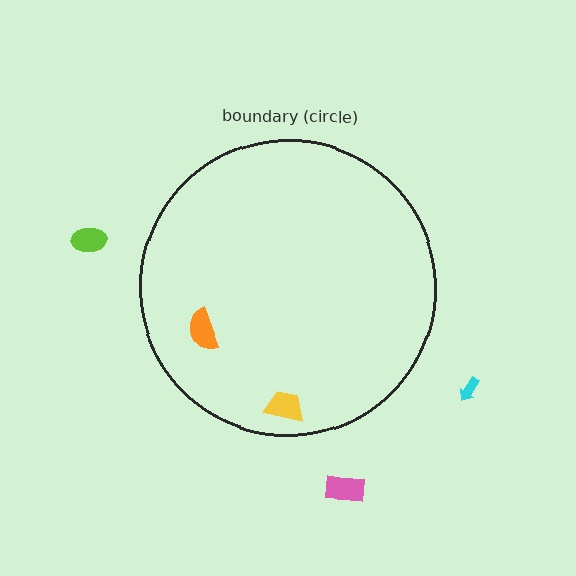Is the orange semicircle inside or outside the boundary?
Inside.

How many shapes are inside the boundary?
2 inside, 3 outside.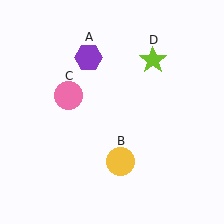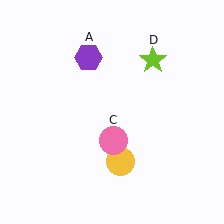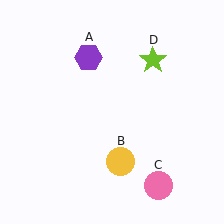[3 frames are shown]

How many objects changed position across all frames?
1 object changed position: pink circle (object C).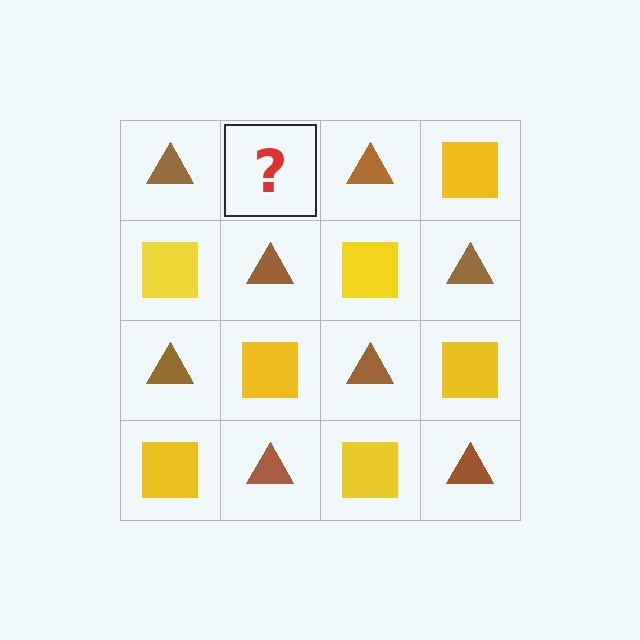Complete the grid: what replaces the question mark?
The question mark should be replaced with a yellow square.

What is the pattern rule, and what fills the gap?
The rule is that it alternates brown triangle and yellow square in a checkerboard pattern. The gap should be filled with a yellow square.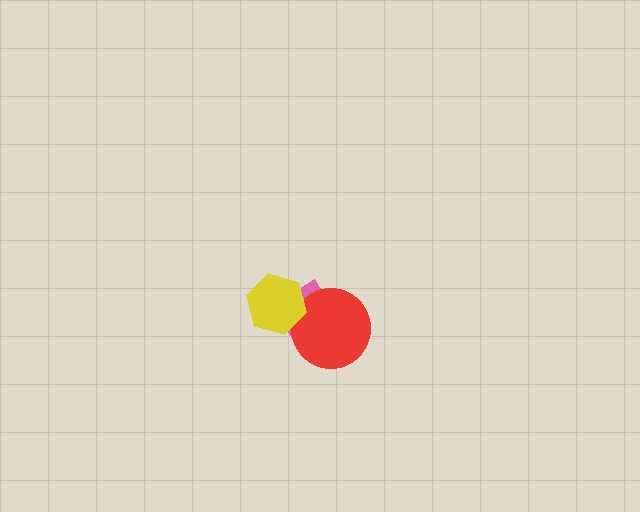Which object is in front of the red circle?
The yellow hexagon is in front of the red circle.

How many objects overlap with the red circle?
2 objects overlap with the red circle.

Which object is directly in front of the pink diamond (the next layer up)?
The red circle is directly in front of the pink diamond.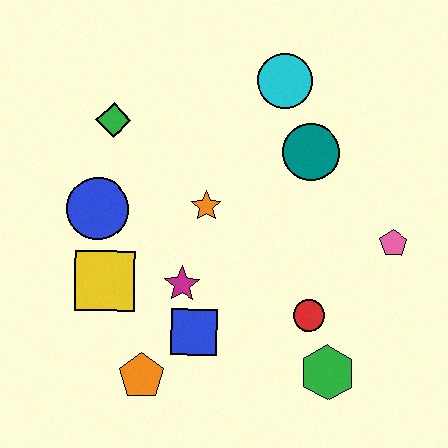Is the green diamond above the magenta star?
Yes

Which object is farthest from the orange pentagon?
The cyan circle is farthest from the orange pentagon.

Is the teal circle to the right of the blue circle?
Yes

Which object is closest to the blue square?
The magenta star is closest to the blue square.